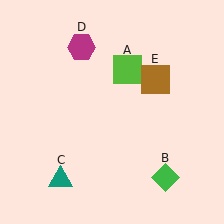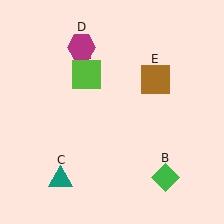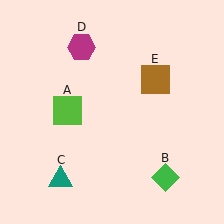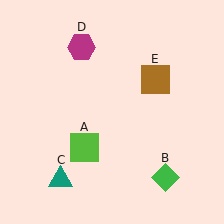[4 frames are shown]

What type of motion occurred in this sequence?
The lime square (object A) rotated counterclockwise around the center of the scene.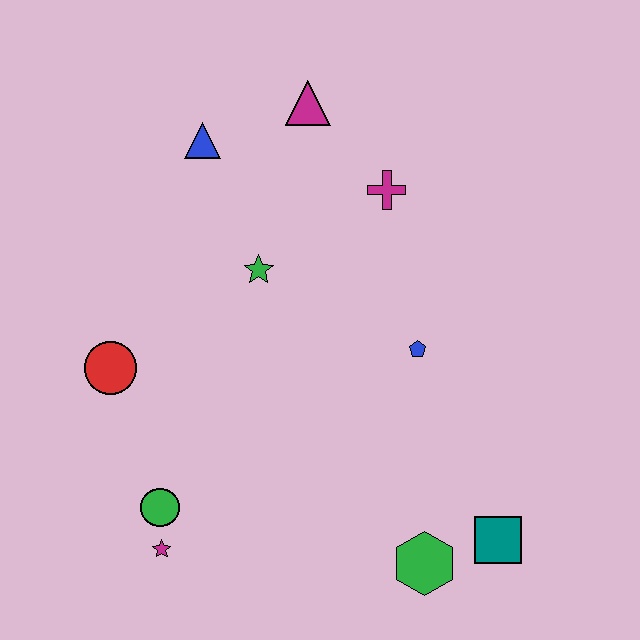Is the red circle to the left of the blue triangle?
Yes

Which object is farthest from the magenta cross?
The magenta star is farthest from the magenta cross.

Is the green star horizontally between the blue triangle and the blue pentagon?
Yes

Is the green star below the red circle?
No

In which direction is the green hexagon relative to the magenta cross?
The green hexagon is below the magenta cross.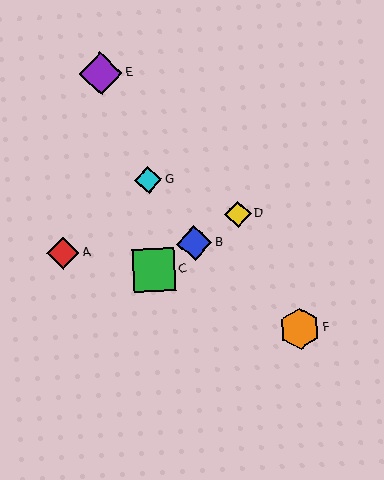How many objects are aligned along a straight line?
3 objects (B, C, D) are aligned along a straight line.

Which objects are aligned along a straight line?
Objects B, C, D are aligned along a straight line.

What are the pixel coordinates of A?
Object A is at (63, 253).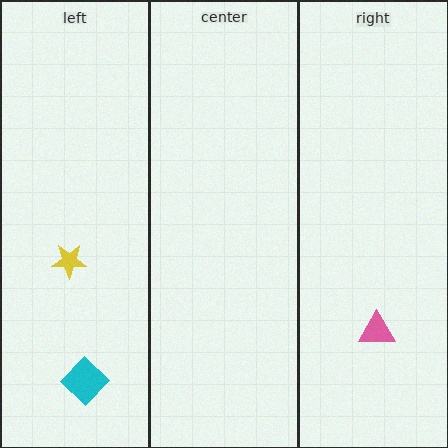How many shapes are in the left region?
2.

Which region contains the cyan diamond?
The left region.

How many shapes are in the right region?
1.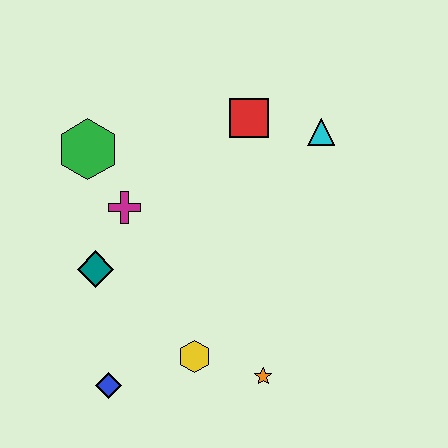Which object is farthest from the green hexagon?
The orange star is farthest from the green hexagon.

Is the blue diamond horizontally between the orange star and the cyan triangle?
No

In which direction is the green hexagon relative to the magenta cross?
The green hexagon is above the magenta cross.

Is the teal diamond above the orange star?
Yes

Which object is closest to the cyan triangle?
The red square is closest to the cyan triangle.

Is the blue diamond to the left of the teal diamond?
No